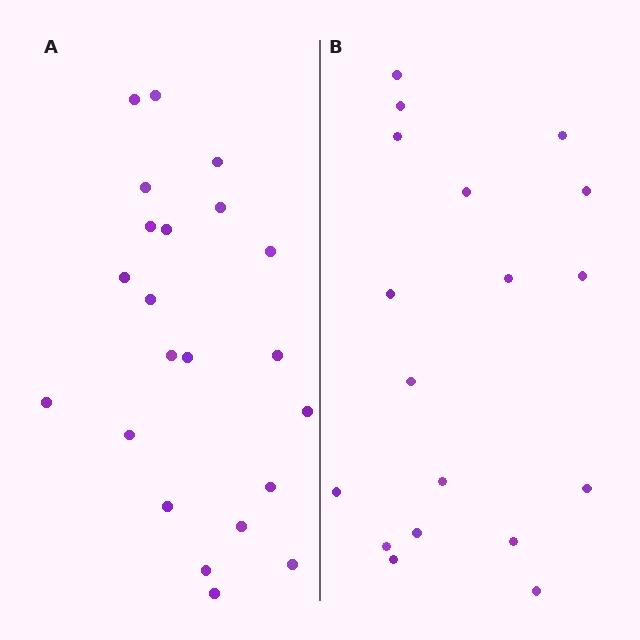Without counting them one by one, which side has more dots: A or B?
Region A (the left region) has more dots.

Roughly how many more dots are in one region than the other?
Region A has about 4 more dots than region B.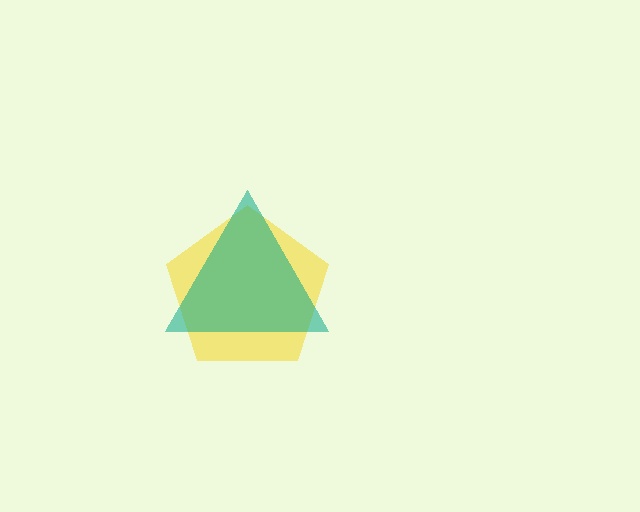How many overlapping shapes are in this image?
There are 2 overlapping shapes in the image.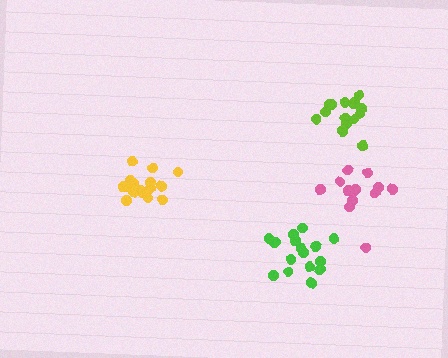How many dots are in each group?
Group 1: 15 dots, Group 2: 13 dots, Group 3: 16 dots, Group 4: 17 dots (61 total).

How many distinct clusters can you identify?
There are 4 distinct clusters.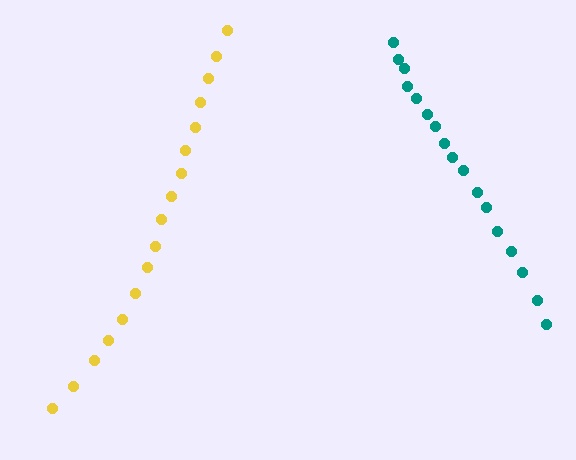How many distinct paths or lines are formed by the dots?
There are 2 distinct paths.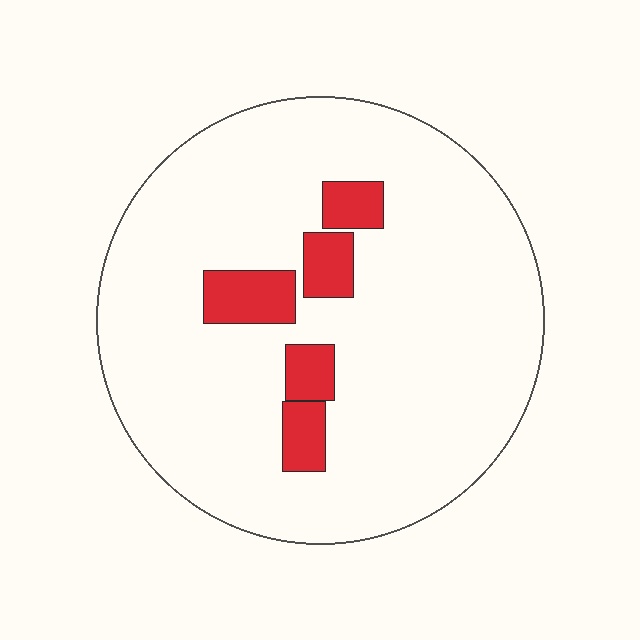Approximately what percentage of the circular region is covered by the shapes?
Approximately 10%.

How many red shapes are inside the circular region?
5.